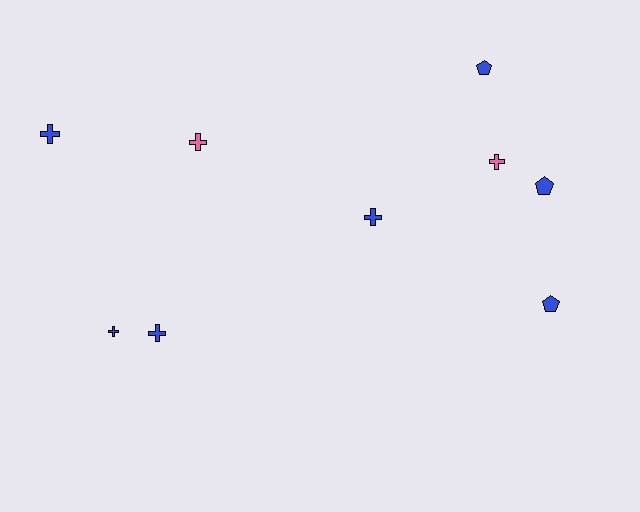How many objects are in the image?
There are 9 objects.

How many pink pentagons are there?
There are no pink pentagons.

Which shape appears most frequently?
Cross, with 6 objects.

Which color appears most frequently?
Blue, with 7 objects.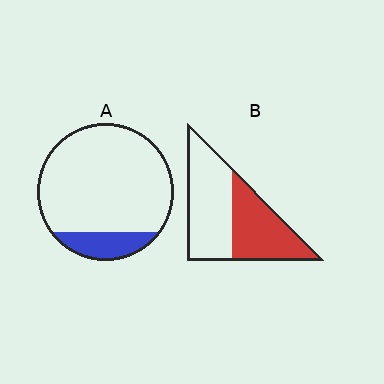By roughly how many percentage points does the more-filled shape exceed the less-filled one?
By roughly 30 percentage points (B over A).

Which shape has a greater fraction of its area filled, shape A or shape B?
Shape B.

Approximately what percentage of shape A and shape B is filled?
A is approximately 15% and B is approximately 45%.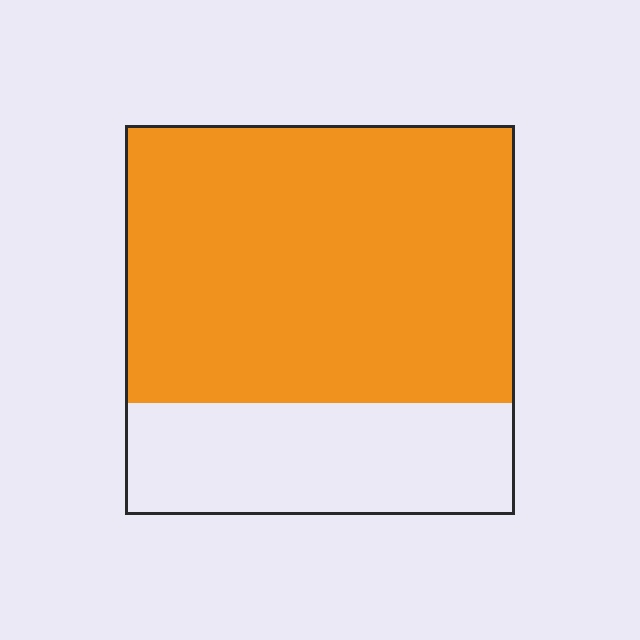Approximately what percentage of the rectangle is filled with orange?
Approximately 70%.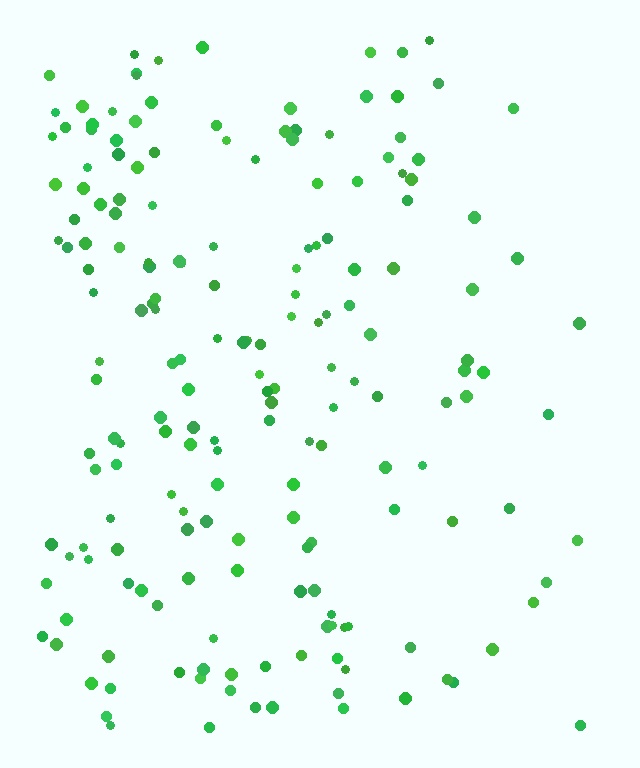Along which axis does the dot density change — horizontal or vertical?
Horizontal.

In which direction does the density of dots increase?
From right to left, with the left side densest.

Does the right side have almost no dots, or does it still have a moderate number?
Still a moderate number, just noticeably fewer than the left.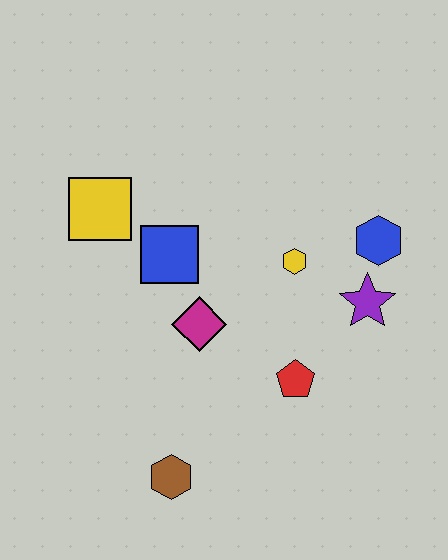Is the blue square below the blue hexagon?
Yes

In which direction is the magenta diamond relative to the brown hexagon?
The magenta diamond is above the brown hexagon.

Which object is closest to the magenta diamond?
The blue square is closest to the magenta diamond.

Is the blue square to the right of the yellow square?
Yes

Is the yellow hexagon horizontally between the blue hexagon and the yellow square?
Yes